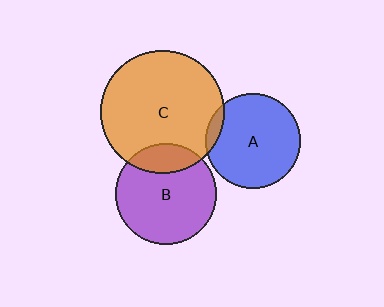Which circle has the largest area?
Circle C (orange).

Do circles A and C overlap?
Yes.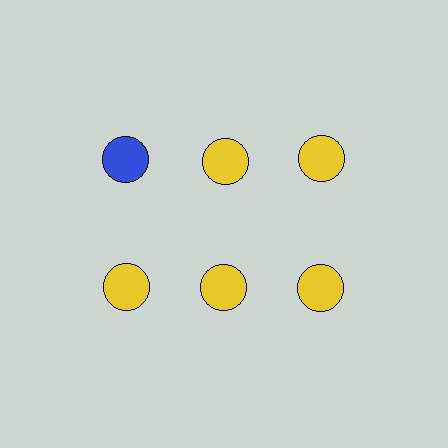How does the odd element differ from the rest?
It has a different color: blue instead of yellow.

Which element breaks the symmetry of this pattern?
The blue circle in the top row, leftmost column breaks the symmetry. All other shapes are yellow circles.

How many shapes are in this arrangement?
There are 6 shapes arranged in a grid pattern.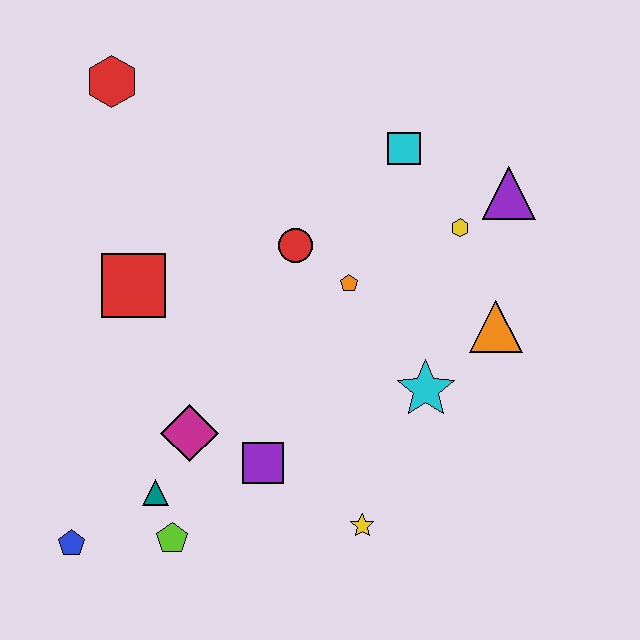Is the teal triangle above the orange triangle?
No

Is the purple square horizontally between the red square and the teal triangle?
No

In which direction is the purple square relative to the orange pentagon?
The purple square is below the orange pentagon.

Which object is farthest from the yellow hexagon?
The blue pentagon is farthest from the yellow hexagon.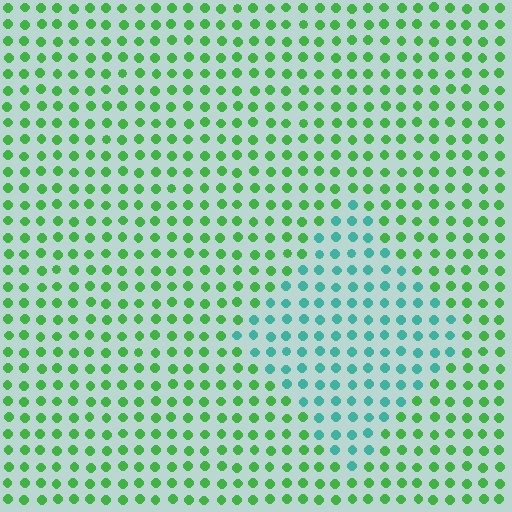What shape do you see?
I see a diamond.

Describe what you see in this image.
The image is filled with small green elements in a uniform arrangement. A diamond-shaped region is visible where the elements are tinted to a slightly different hue, forming a subtle color boundary.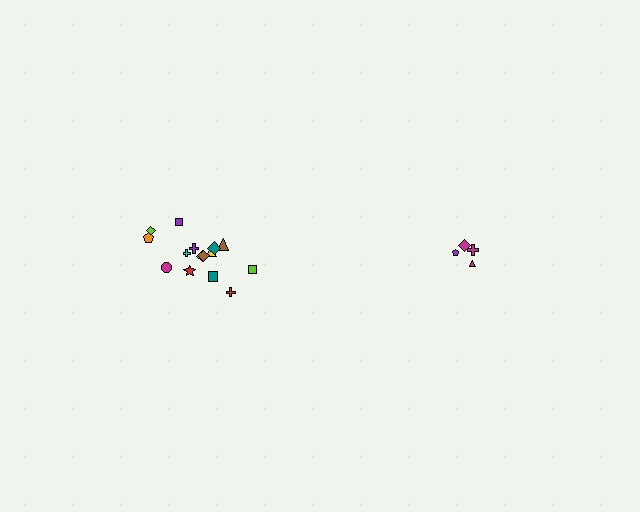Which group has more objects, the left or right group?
The left group.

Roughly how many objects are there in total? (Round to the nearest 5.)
Roughly 20 objects in total.